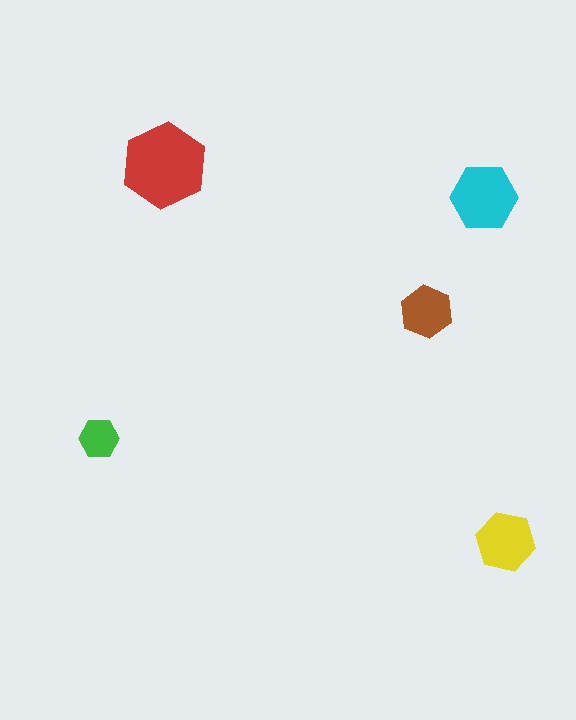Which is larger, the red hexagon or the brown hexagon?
The red one.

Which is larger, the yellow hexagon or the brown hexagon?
The yellow one.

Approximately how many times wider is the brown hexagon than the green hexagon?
About 1.5 times wider.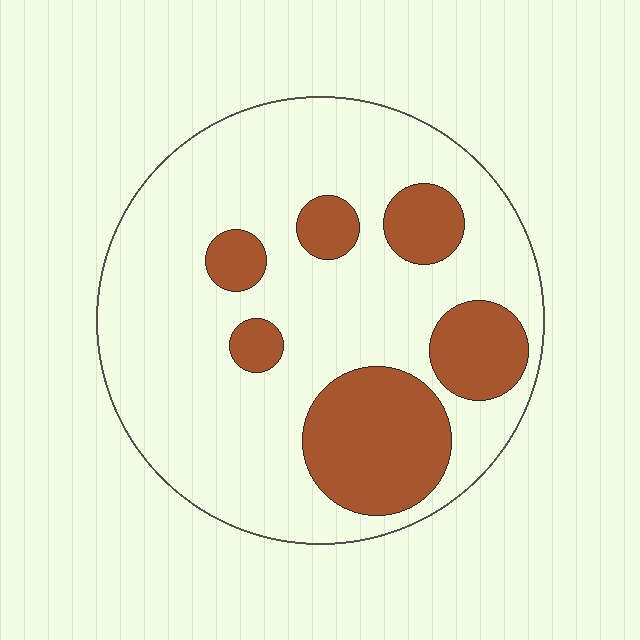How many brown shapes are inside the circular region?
6.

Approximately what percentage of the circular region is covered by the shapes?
Approximately 25%.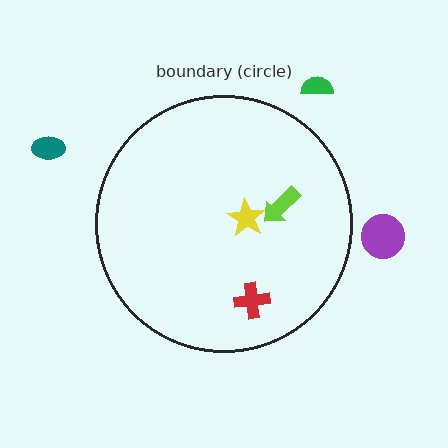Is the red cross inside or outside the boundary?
Inside.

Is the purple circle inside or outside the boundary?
Outside.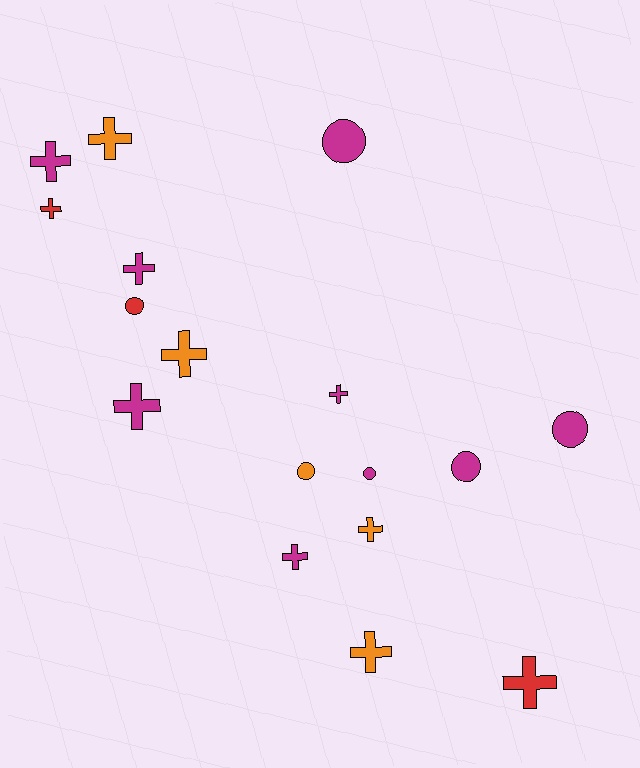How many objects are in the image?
There are 17 objects.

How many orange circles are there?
There is 1 orange circle.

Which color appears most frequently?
Magenta, with 9 objects.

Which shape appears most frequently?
Cross, with 11 objects.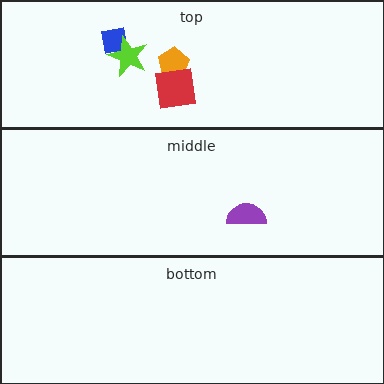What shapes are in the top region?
The blue square, the orange pentagon, the red square, the lime star.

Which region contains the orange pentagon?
The top region.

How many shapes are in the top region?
4.